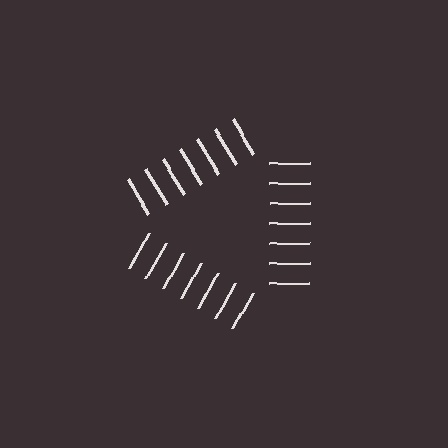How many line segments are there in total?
21 — 7 along each of the 3 edges.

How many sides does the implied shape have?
3 sides — the line-ends trace a triangle.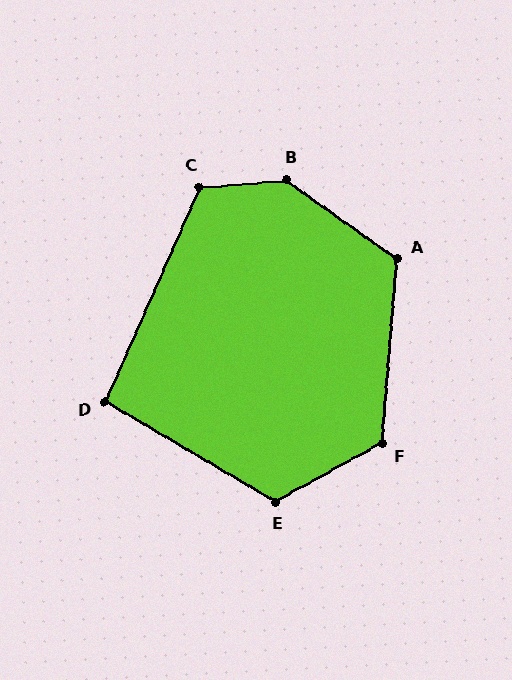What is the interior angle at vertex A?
Approximately 121 degrees (obtuse).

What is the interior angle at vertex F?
Approximately 123 degrees (obtuse).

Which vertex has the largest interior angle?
B, at approximately 140 degrees.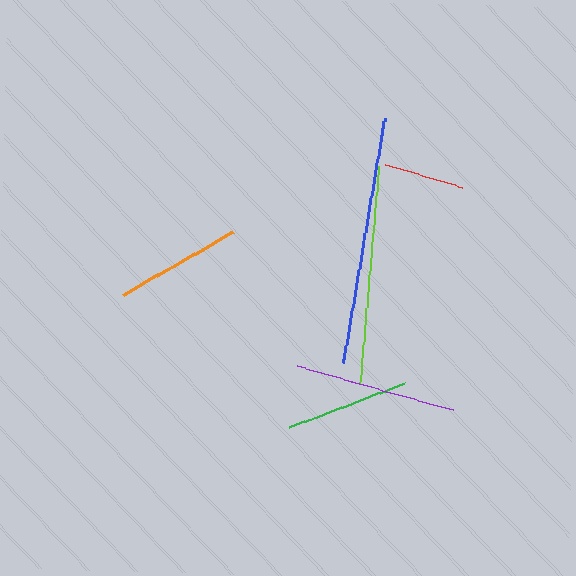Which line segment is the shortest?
The red line is the shortest at approximately 80 pixels.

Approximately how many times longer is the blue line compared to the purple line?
The blue line is approximately 1.5 times the length of the purple line.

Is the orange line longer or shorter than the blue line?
The blue line is longer than the orange line.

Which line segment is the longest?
The blue line is the longest at approximately 249 pixels.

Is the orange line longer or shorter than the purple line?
The purple line is longer than the orange line.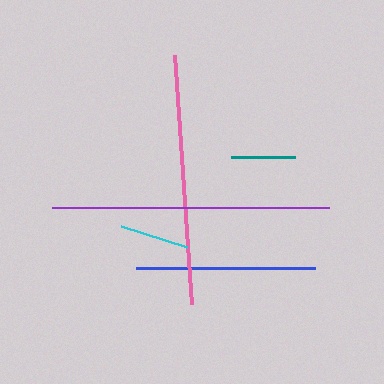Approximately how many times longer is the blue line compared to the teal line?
The blue line is approximately 2.8 times the length of the teal line.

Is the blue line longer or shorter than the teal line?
The blue line is longer than the teal line.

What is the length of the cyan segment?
The cyan segment is approximately 69 pixels long.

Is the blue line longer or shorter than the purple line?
The purple line is longer than the blue line.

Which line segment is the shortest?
The teal line is the shortest at approximately 65 pixels.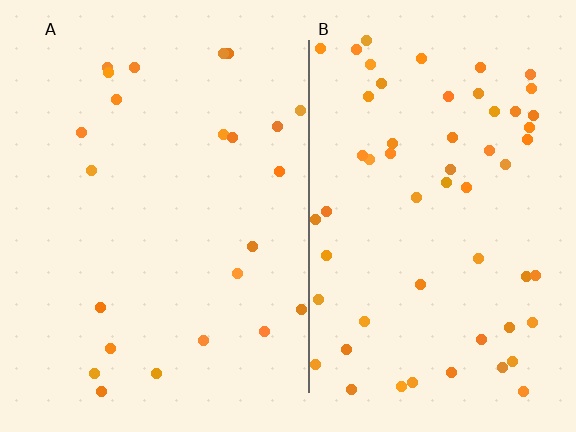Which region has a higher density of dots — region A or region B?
B (the right).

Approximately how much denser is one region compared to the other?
Approximately 2.5× — region B over region A.